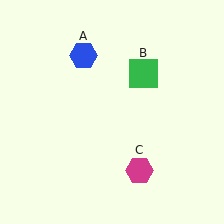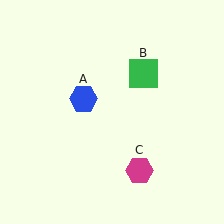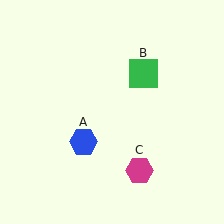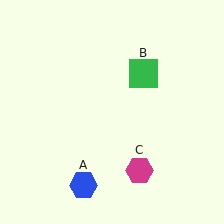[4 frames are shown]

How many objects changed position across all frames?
1 object changed position: blue hexagon (object A).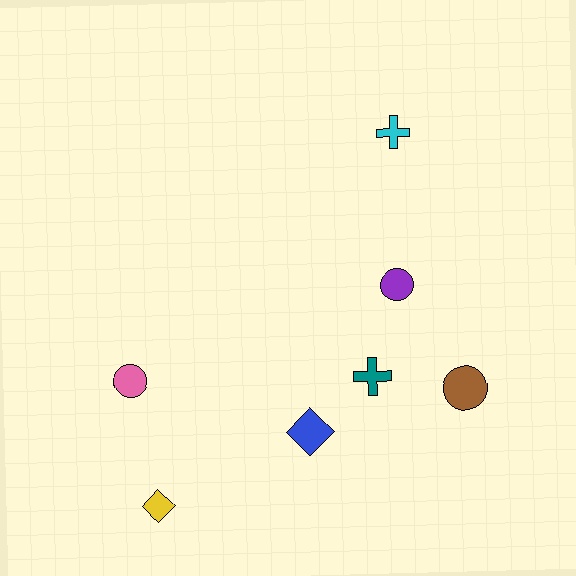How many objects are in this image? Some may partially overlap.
There are 7 objects.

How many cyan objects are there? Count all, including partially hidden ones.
There is 1 cyan object.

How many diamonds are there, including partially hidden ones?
There are 2 diamonds.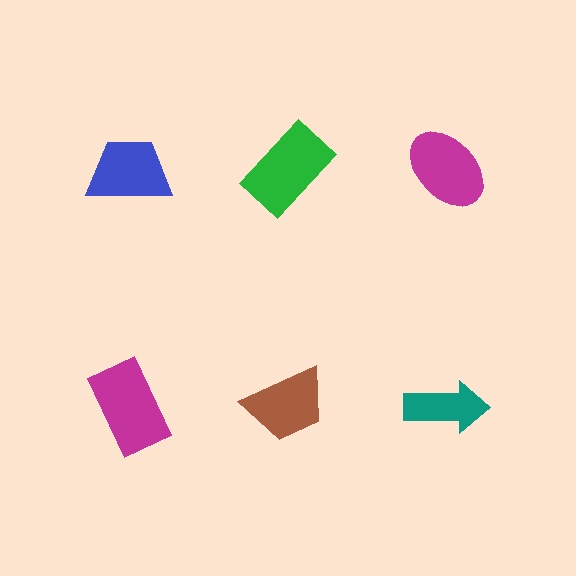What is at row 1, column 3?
A magenta ellipse.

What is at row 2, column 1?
A magenta rectangle.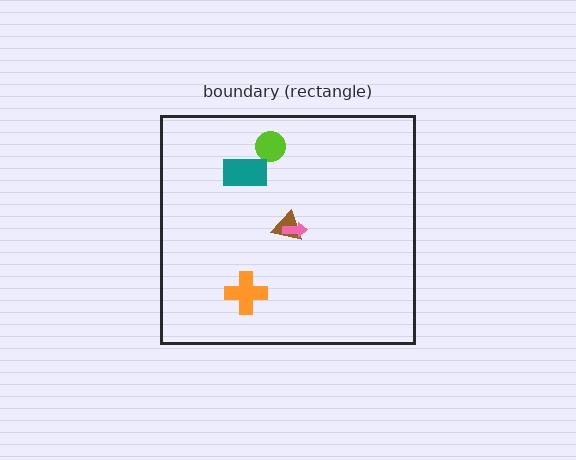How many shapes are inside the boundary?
5 inside, 0 outside.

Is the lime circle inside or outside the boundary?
Inside.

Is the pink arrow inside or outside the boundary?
Inside.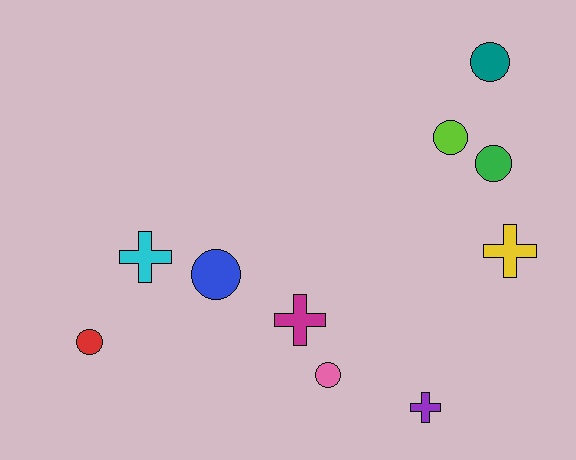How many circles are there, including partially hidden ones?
There are 6 circles.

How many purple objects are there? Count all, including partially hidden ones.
There is 1 purple object.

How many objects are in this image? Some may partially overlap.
There are 10 objects.